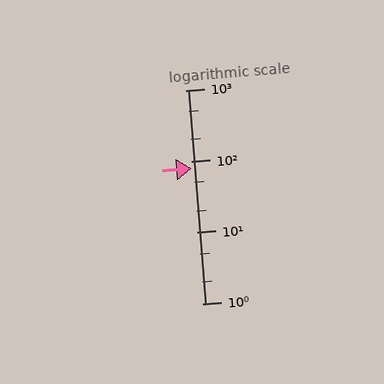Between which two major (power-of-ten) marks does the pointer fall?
The pointer is between 10 and 100.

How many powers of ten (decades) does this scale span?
The scale spans 3 decades, from 1 to 1000.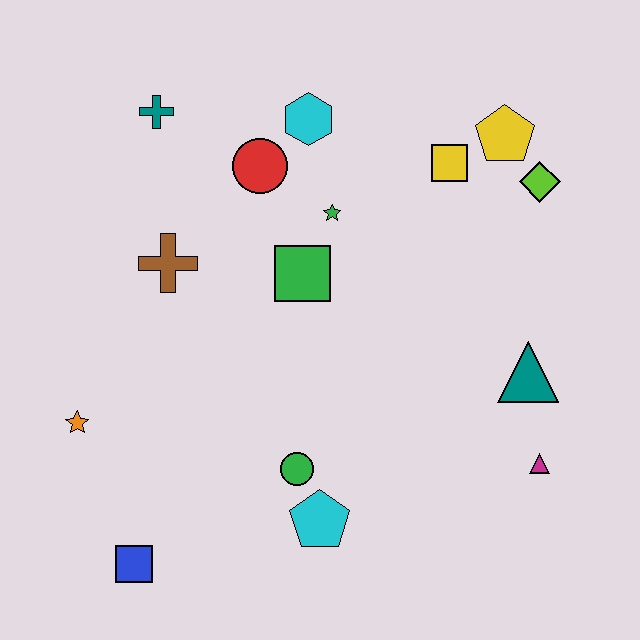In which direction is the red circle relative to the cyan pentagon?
The red circle is above the cyan pentagon.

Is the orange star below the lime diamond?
Yes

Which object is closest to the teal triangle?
The magenta triangle is closest to the teal triangle.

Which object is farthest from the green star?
The blue square is farthest from the green star.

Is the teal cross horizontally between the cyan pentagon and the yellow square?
No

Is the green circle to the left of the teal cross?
No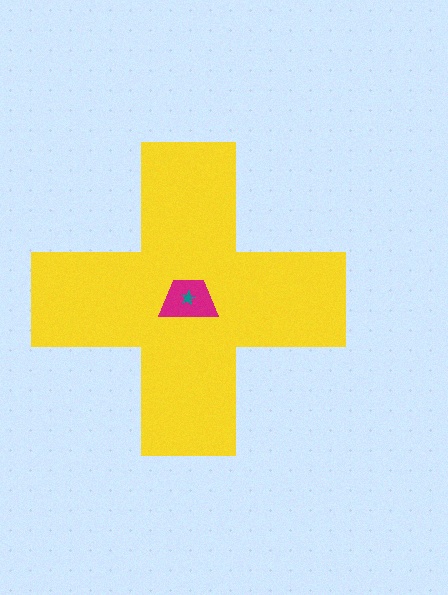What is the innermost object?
The teal star.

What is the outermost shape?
The yellow cross.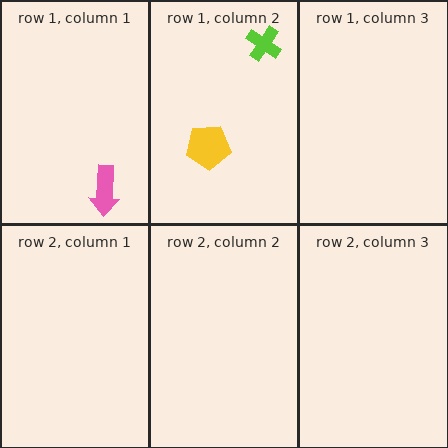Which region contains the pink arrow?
The row 1, column 1 region.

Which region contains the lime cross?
The row 1, column 2 region.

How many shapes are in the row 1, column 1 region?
1.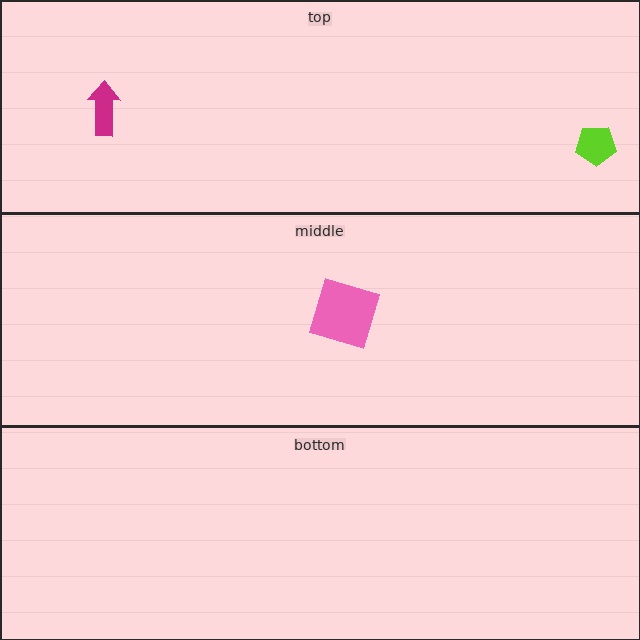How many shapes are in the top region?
2.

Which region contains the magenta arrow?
The top region.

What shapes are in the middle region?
The pink square.